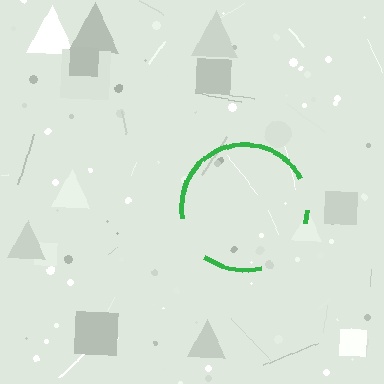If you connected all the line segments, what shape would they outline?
They would outline a circle.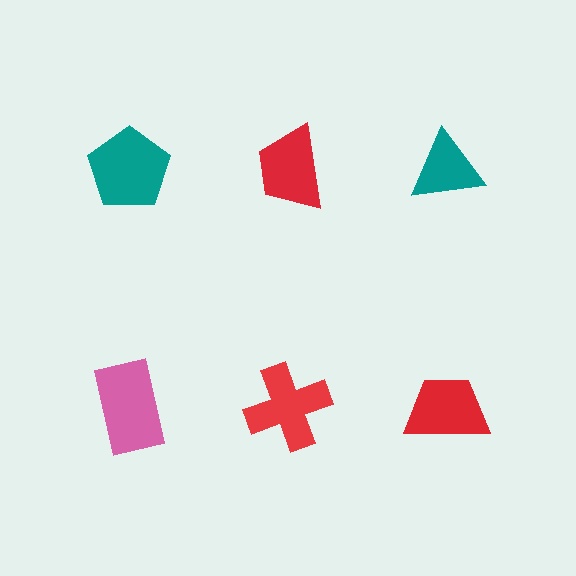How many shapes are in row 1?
3 shapes.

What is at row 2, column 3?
A red trapezoid.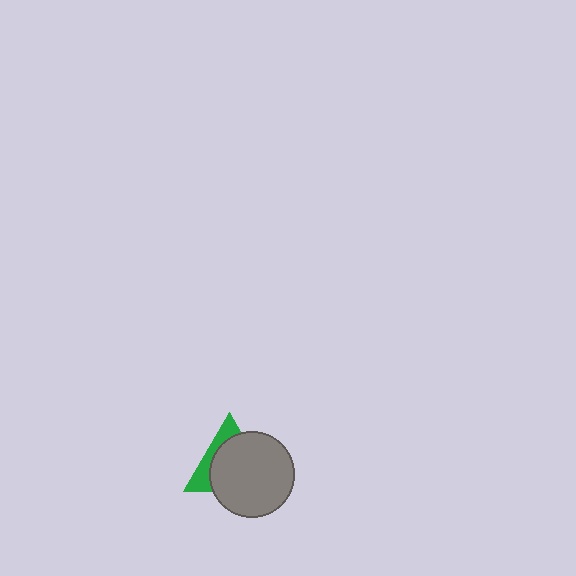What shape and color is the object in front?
The object in front is a gray circle.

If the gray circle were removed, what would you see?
You would see the complete green triangle.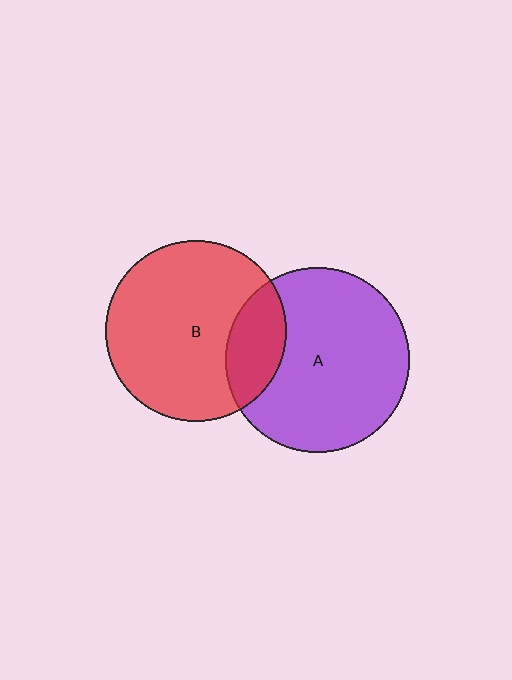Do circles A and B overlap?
Yes.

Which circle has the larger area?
Circle A (purple).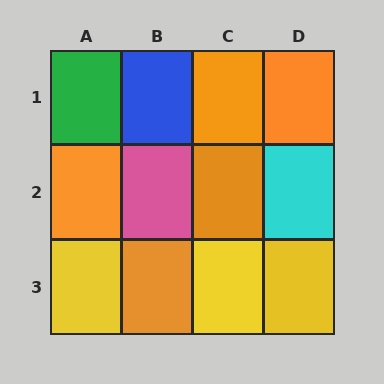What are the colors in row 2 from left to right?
Orange, pink, orange, cyan.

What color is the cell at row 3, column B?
Orange.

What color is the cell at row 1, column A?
Green.